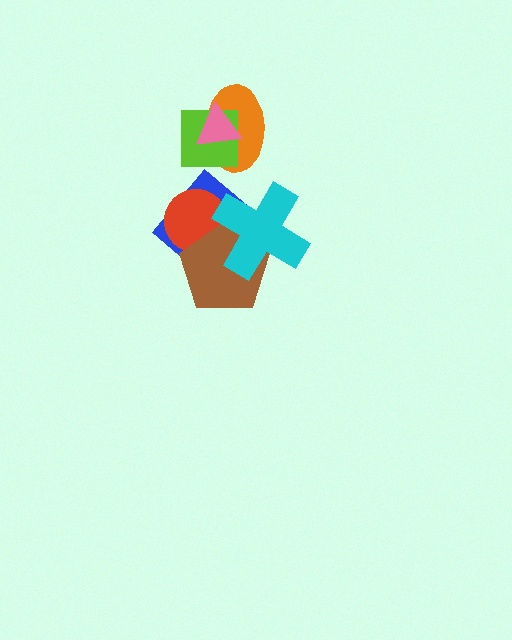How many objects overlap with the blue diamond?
3 objects overlap with the blue diamond.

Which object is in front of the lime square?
The pink triangle is in front of the lime square.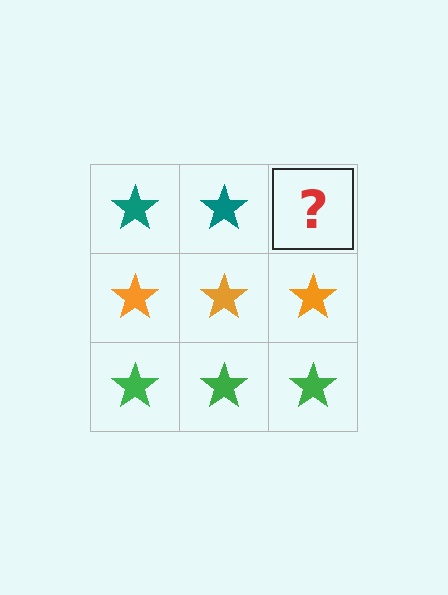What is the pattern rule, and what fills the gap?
The rule is that each row has a consistent color. The gap should be filled with a teal star.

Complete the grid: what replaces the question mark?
The question mark should be replaced with a teal star.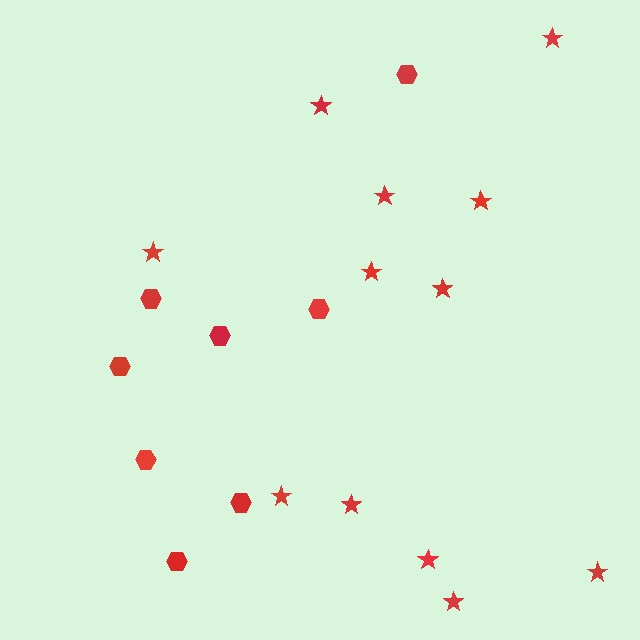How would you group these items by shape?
There are 2 groups: one group of hexagons (8) and one group of stars (12).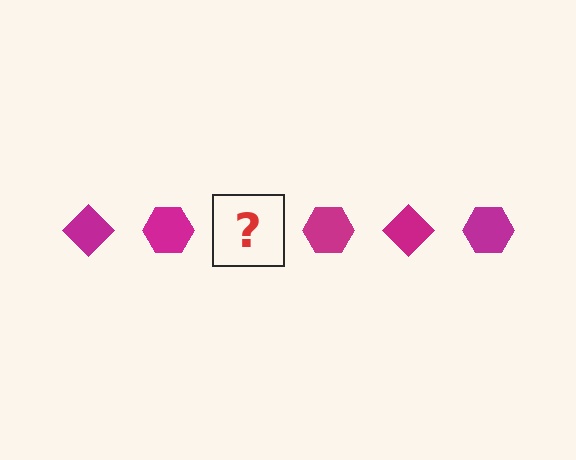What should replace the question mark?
The question mark should be replaced with a magenta diamond.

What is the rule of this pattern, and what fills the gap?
The rule is that the pattern cycles through diamond, hexagon shapes in magenta. The gap should be filled with a magenta diamond.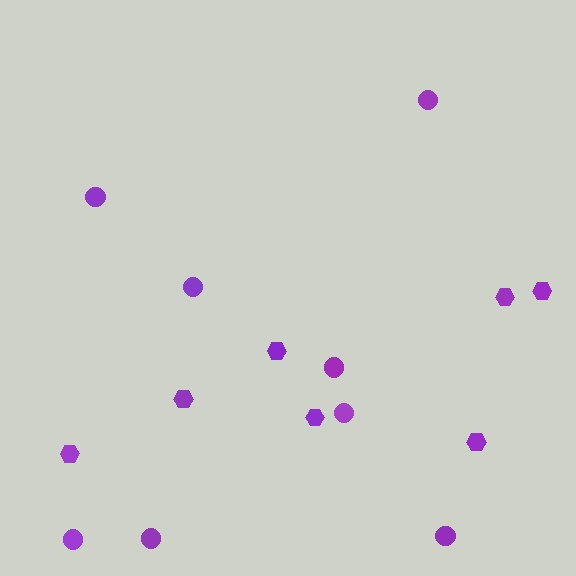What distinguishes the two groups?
There are 2 groups: one group of hexagons (7) and one group of circles (8).